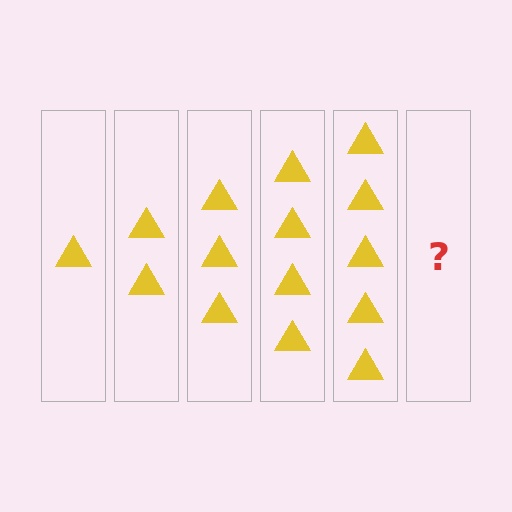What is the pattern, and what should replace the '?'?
The pattern is that each step adds one more triangle. The '?' should be 6 triangles.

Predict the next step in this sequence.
The next step is 6 triangles.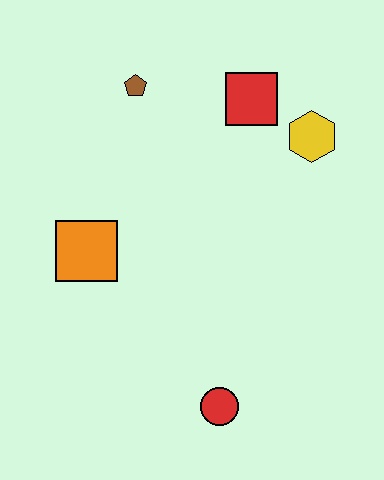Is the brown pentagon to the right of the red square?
No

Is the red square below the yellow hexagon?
No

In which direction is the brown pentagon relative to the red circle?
The brown pentagon is above the red circle.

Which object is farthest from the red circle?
The brown pentagon is farthest from the red circle.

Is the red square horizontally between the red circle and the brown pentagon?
No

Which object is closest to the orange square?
The brown pentagon is closest to the orange square.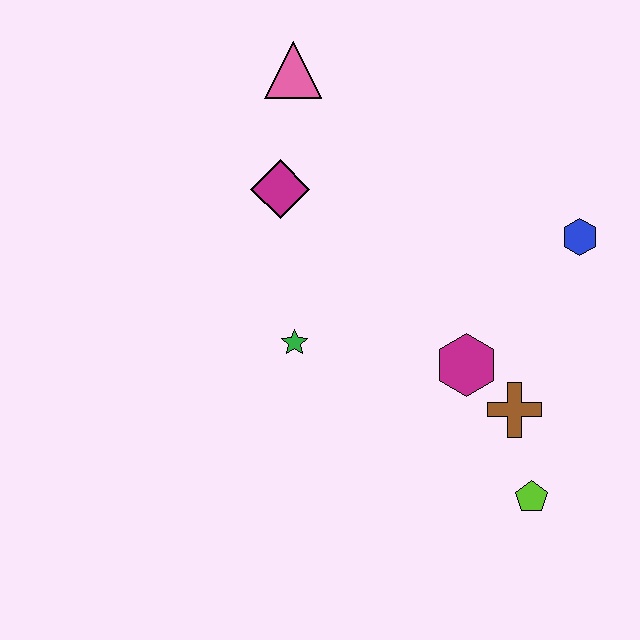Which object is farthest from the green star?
The blue hexagon is farthest from the green star.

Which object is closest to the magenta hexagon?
The brown cross is closest to the magenta hexagon.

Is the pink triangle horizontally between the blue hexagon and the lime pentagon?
No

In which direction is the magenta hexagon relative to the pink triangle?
The magenta hexagon is below the pink triangle.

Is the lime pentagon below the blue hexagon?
Yes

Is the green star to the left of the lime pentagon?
Yes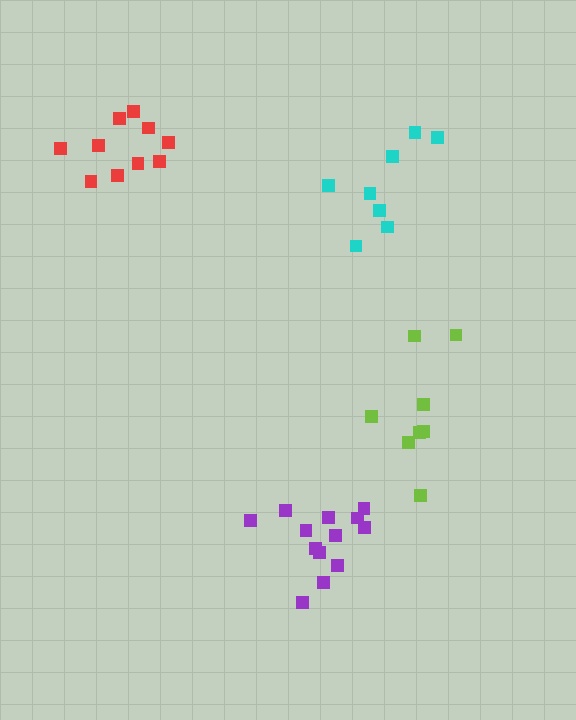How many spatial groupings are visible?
There are 4 spatial groupings.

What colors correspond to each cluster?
The clusters are colored: red, lime, cyan, purple.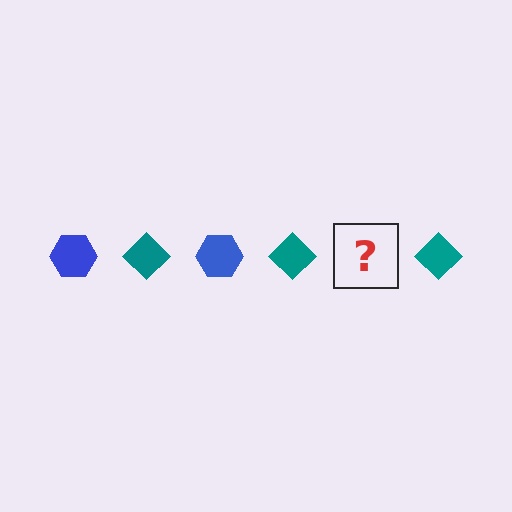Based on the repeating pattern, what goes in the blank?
The blank should be a blue hexagon.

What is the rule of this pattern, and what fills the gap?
The rule is that the pattern alternates between blue hexagon and teal diamond. The gap should be filled with a blue hexagon.